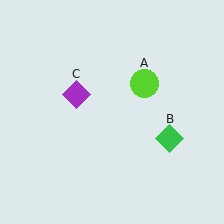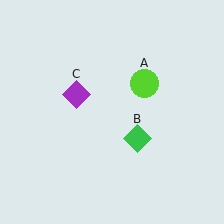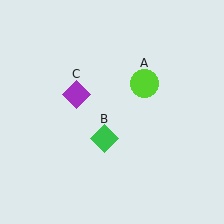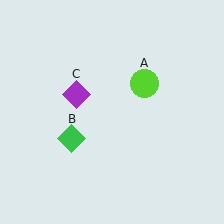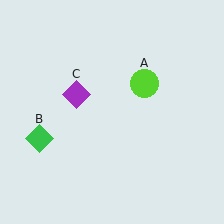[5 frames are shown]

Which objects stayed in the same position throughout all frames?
Lime circle (object A) and purple diamond (object C) remained stationary.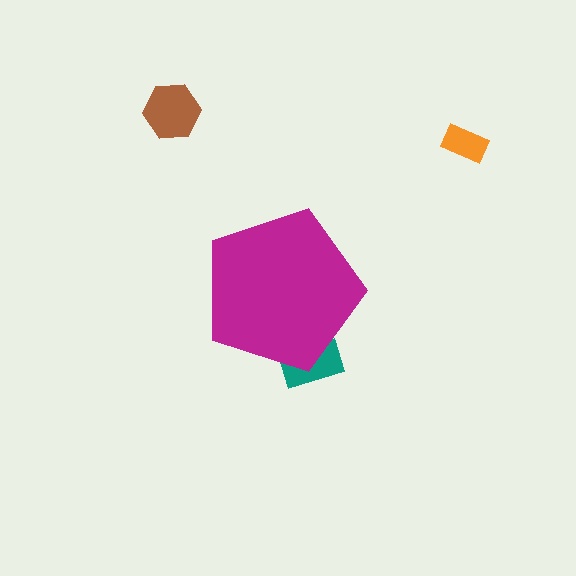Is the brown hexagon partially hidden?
No, the brown hexagon is fully visible.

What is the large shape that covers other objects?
A magenta pentagon.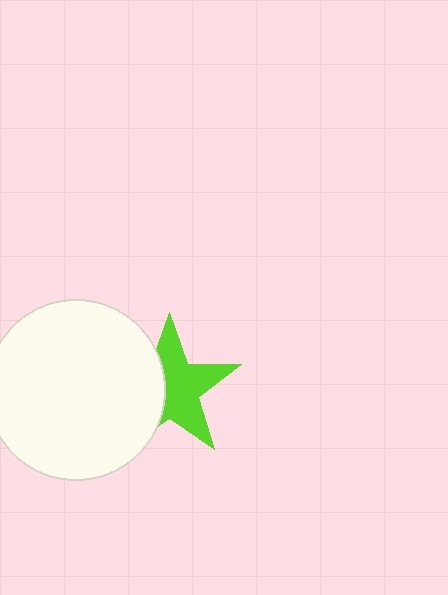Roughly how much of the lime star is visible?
About half of it is visible (roughly 60%).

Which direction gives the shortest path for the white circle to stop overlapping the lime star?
Moving left gives the shortest separation.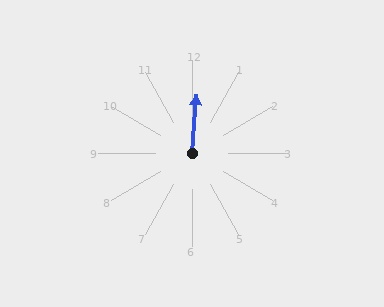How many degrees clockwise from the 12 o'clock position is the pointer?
Approximately 4 degrees.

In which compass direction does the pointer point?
North.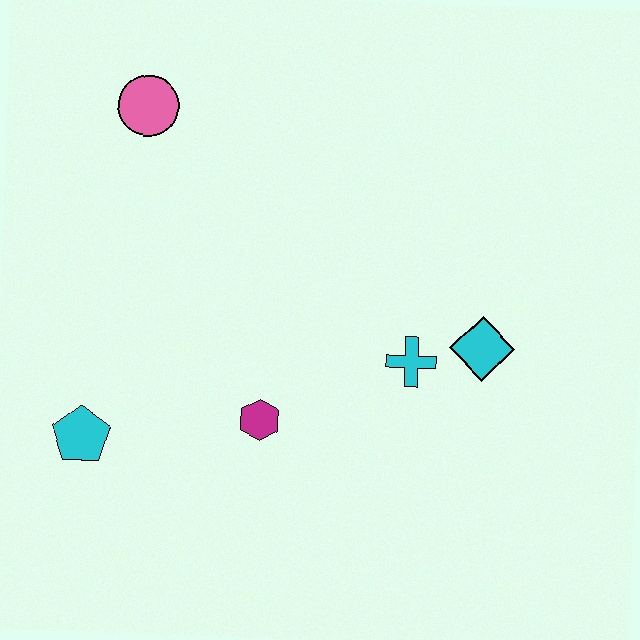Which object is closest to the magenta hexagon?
The cyan cross is closest to the magenta hexagon.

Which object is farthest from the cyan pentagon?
The cyan diamond is farthest from the cyan pentagon.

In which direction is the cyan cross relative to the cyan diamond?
The cyan cross is to the left of the cyan diamond.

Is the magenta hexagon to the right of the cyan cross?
No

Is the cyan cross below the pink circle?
Yes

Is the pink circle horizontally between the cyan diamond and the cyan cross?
No